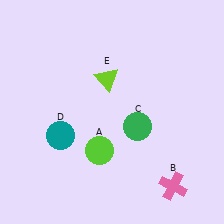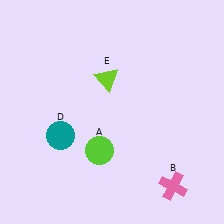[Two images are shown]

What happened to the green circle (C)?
The green circle (C) was removed in Image 2. It was in the bottom-right area of Image 1.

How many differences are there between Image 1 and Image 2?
There is 1 difference between the two images.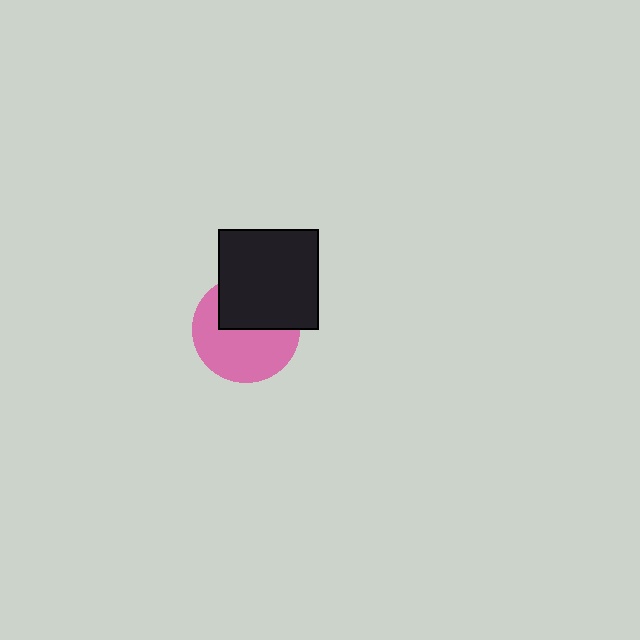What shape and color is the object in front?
The object in front is a black square.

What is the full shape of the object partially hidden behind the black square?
The partially hidden object is a pink circle.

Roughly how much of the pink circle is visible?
About half of it is visible (roughly 59%).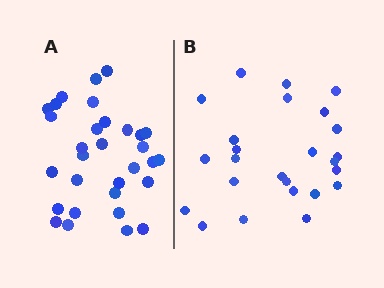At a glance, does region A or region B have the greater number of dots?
Region A (the left region) has more dots.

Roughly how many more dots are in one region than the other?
Region A has about 6 more dots than region B.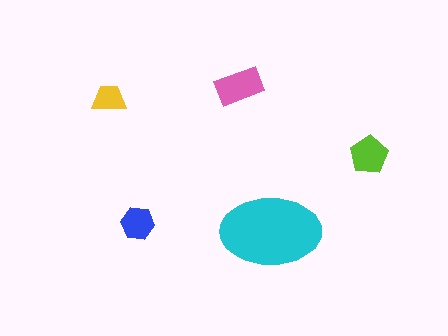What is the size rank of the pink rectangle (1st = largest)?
2nd.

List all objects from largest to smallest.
The cyan ellipse, the pink rectangle, the lime pentagon, the blue hexagon, the yellow trapezoid.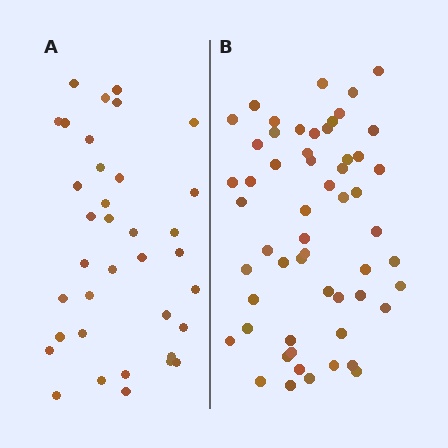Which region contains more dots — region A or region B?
Region B (the right region) has more dots.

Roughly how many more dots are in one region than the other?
Region B has approximately 20 more dots than region A.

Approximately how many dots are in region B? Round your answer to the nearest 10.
About 60 dots. (The exact count is 56, which rounds to 60.)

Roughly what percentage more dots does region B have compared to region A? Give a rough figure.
About 55% more.